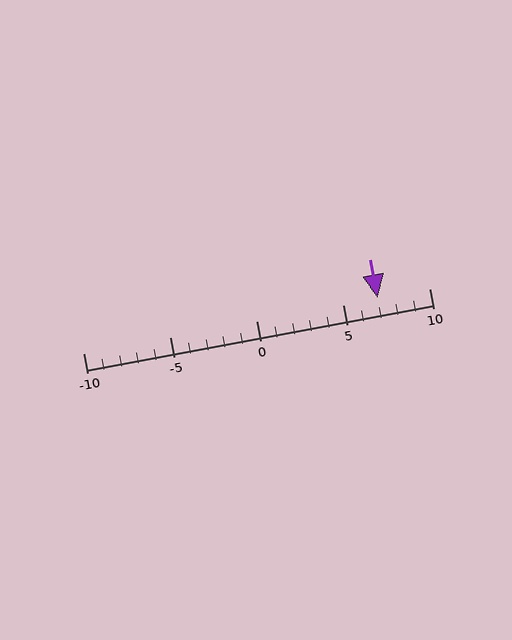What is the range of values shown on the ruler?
The ruler shows values from -10 to 10.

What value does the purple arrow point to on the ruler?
The purple arrow points to approximately 7.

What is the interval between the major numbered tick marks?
The major tick marks are spaced 5 units apart.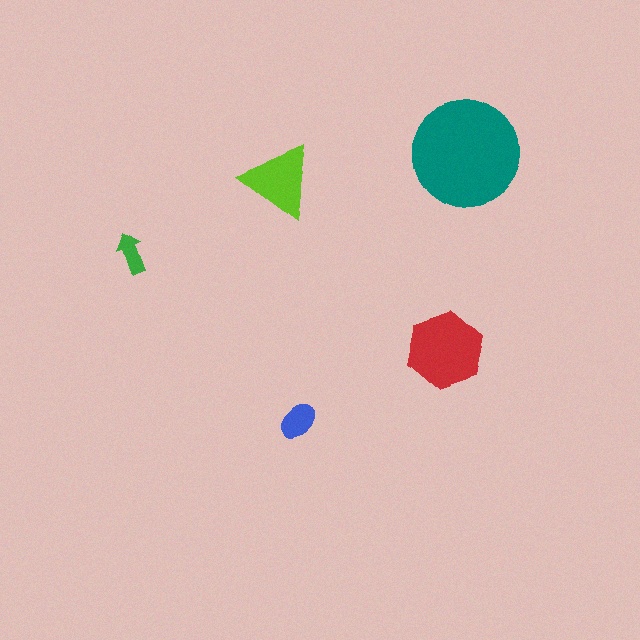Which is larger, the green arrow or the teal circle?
The teal circle.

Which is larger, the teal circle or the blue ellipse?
The teal circle.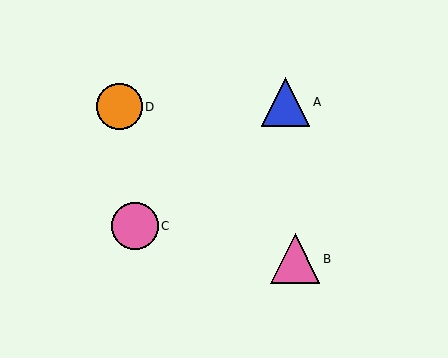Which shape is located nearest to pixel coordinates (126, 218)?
The pink circle (labeled C) at (135, 226) is nearest to that location.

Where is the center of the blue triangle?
The center of the blue triangle is at (285, 102).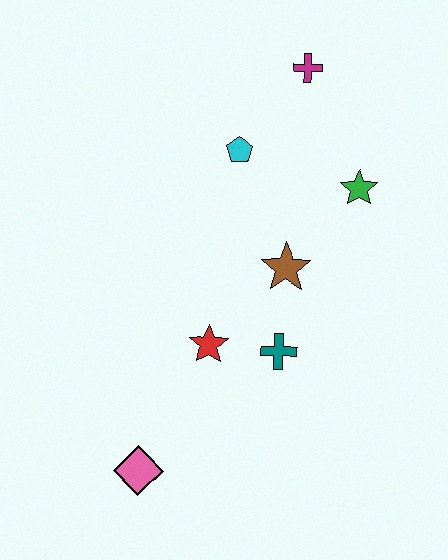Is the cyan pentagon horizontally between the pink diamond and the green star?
Yes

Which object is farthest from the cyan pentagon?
The pink diamond is farthest from the cyan pentagon.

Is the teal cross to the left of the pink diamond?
No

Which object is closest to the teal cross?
The red star is closest to the teal cross.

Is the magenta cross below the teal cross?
No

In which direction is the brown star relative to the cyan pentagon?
The brown star is below the cyan pentagon.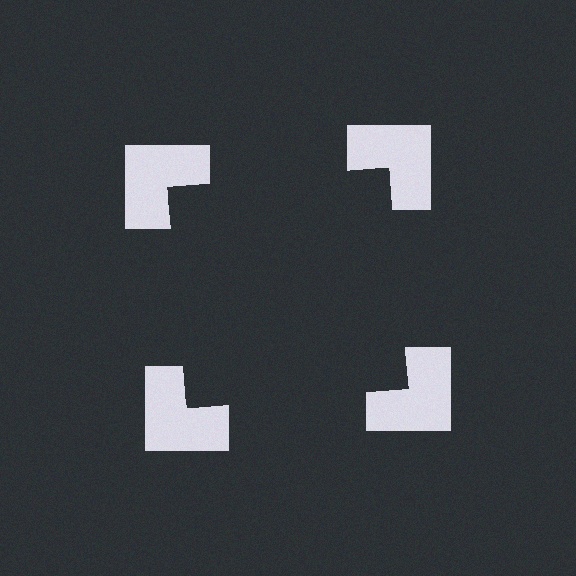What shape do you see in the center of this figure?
An illusory square — its edges are inferred from the aligned wedge cuts in the notched squares, not physically drawn.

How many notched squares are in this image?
There are 4 — one at each vertex of the illusory square.